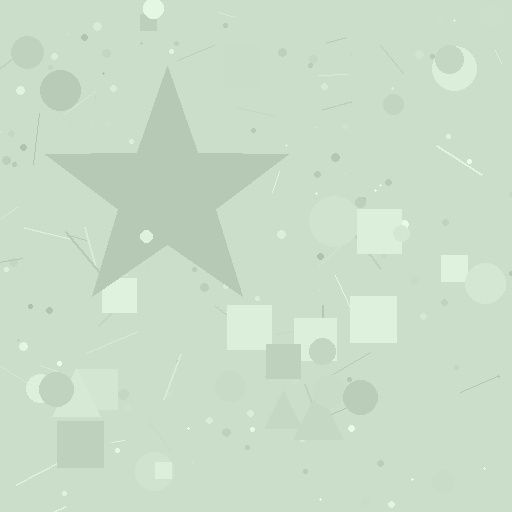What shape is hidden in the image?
A star is hidden in the image.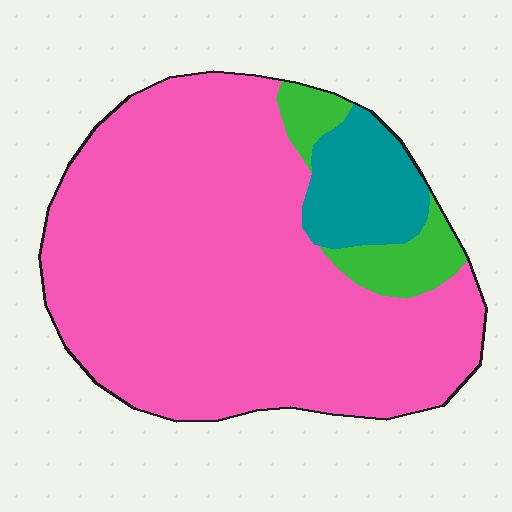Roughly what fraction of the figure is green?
Green covers roughly 10% of the figure.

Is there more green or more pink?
Pink.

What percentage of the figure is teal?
Teal covers roughly 10% of the figure.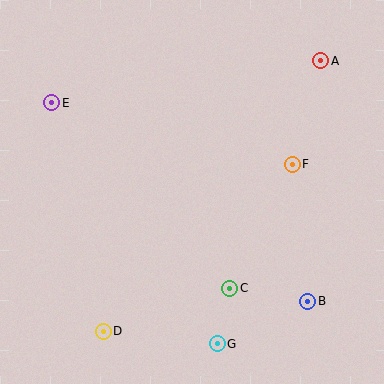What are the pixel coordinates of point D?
Point D is at (103, 331).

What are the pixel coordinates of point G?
Point G is at (217, 344).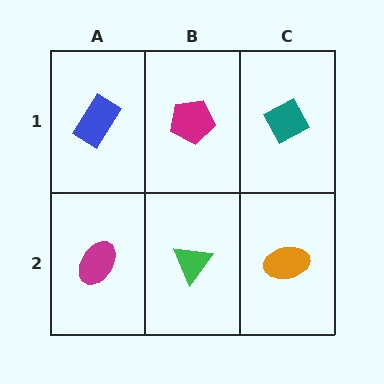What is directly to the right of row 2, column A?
A green triangle.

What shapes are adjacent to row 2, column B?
A magenta pentagon (row 1, column B), a magenta ellipse (row 2, column A), an orange ellipse (row 2, column C).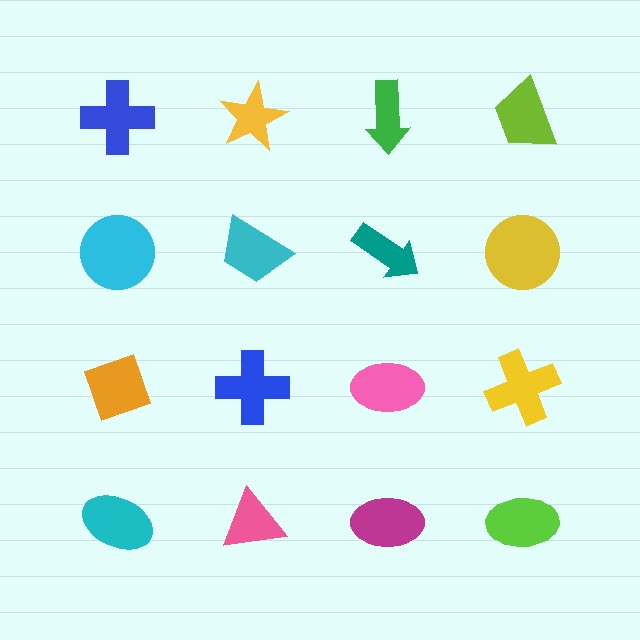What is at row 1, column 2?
A yellow star.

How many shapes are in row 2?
4 shapes.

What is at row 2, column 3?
A teal arrow.